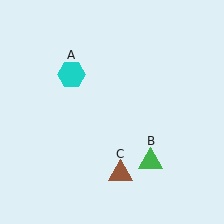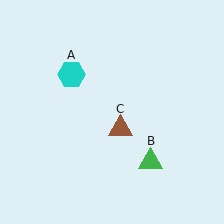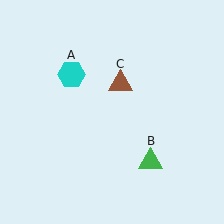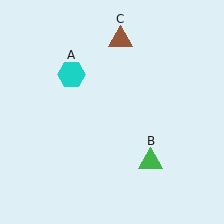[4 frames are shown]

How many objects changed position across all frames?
1 object changed position: brown triangle (object C).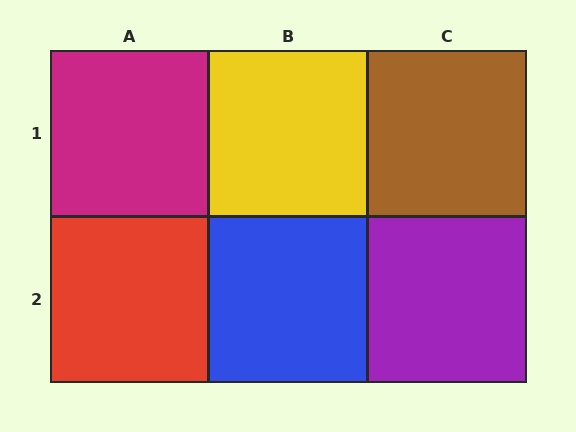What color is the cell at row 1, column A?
Magenta.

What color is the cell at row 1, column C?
Brown.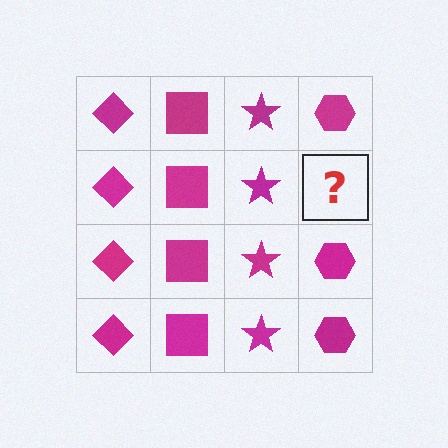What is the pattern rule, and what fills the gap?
The rule is that each column has a consistent shape. The gap should be filled with a magenta hexagon.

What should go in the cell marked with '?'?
The missing cell should contain a magenta hexagon.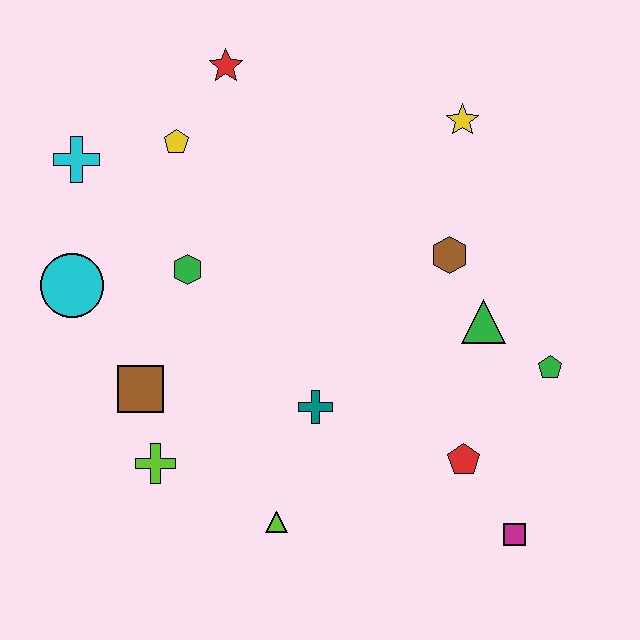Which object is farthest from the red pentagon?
The cyan cross is farthest from the red pentagon.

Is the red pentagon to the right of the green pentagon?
No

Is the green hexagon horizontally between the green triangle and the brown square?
Yes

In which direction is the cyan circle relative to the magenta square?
The cyan circle is to the left of the magenta square.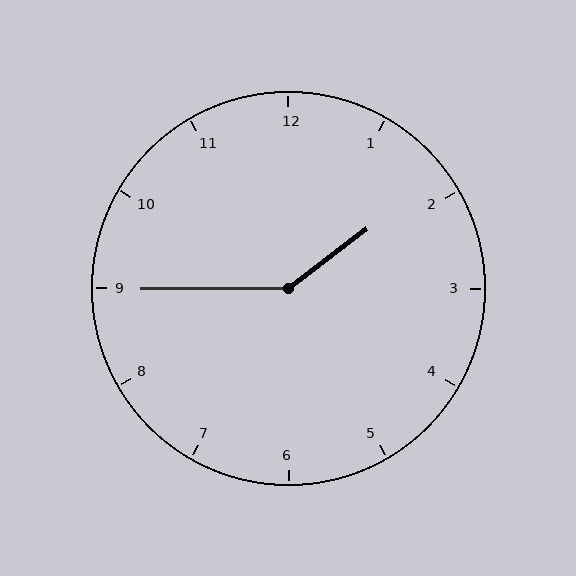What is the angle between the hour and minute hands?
Approximately 142 degrees.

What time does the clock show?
1:45.